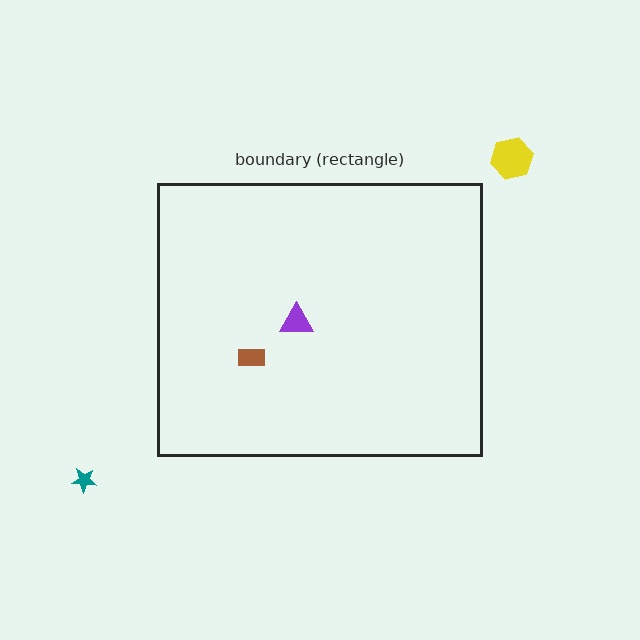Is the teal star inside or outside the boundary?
Outside.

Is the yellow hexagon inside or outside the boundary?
Outside.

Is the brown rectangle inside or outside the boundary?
Inside.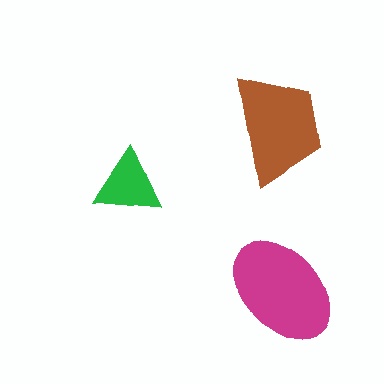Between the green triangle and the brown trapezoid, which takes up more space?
The brown trapezoid.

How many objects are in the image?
There are 3 objects in the image.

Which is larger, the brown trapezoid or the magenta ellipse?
The magenta ellipse.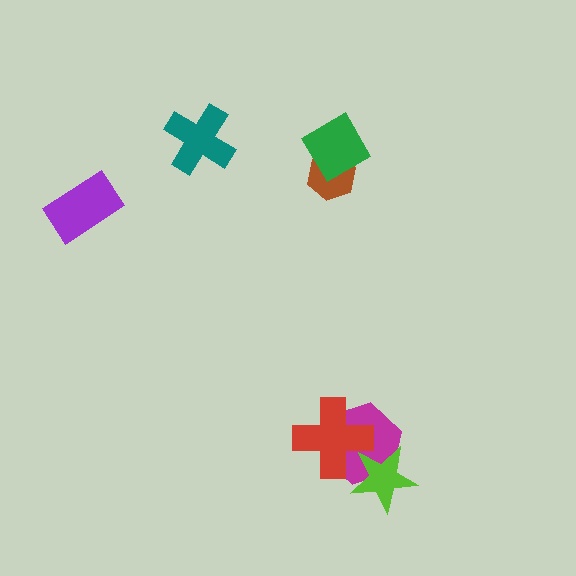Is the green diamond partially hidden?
No, no other shape covers it.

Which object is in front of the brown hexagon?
The green diamond is in front of the brown hexagon.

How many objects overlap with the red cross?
2 objects overlap with the red cross.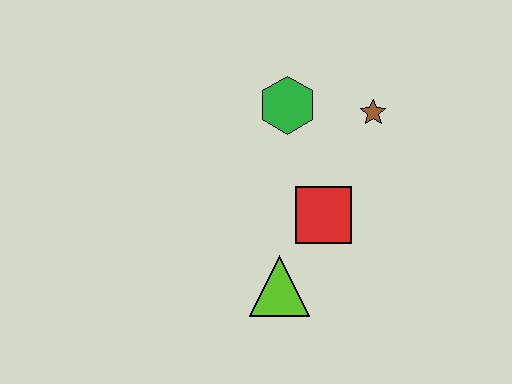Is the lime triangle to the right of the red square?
No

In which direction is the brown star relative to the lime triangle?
The brown star is above the lime triangle.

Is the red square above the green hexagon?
No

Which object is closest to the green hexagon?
The brown star is closest to the green hexagon.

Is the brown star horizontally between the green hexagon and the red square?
No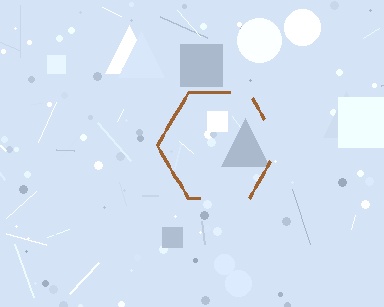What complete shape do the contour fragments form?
The contour fragments form a hexagon.